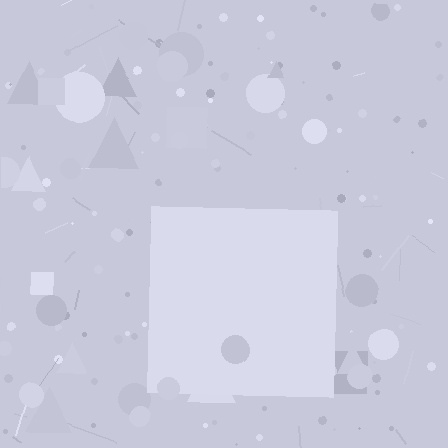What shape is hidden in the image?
A square is hidden in the image.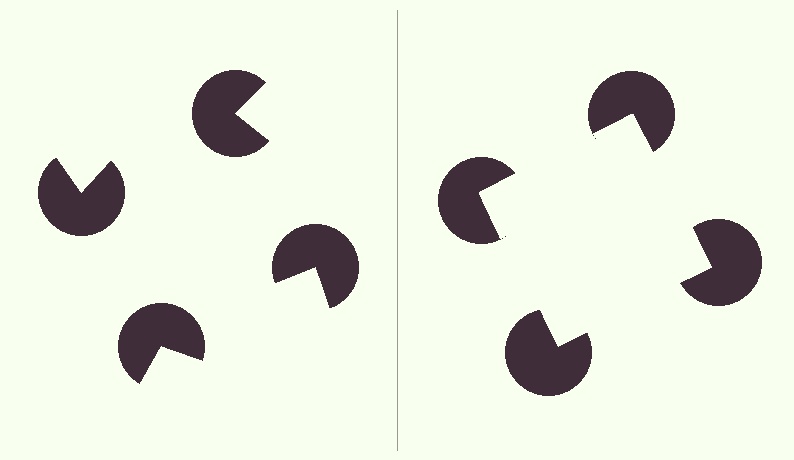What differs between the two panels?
The pac-man discs are positioned identically on both sides; only the wedge orientations differ. On the right they align to a square; on the left they are misaligned.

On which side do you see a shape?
An illusory square appears on the right side. On the left side the wedge cuts are rotated, so no coherent shape forms.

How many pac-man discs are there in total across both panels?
8 — 4 on each side.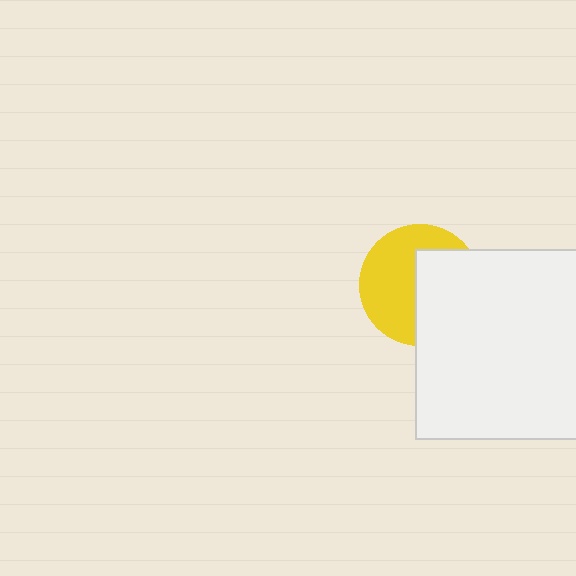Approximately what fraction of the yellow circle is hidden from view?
Roughly 46% of the yellow circle is hidden behind the white square.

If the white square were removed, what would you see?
You would see the complete yellow circle.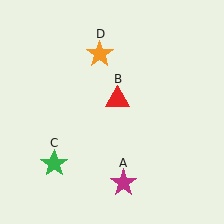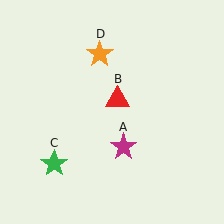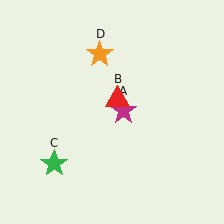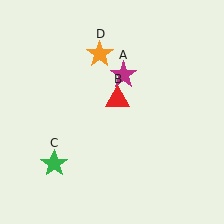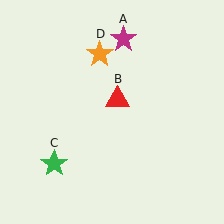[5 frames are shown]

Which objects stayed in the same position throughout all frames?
Red triangle (object B) and green star (object C) and orange star (object D) remained stationary.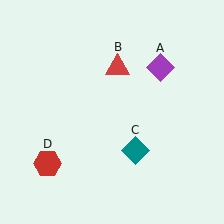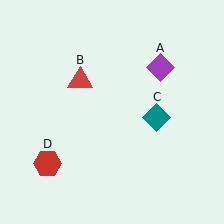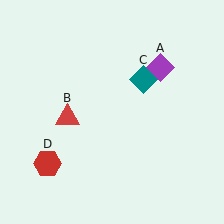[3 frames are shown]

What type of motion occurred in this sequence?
The red triangle (object B), teal diamond (object C) rotated counterclockwise around the center of the scene.